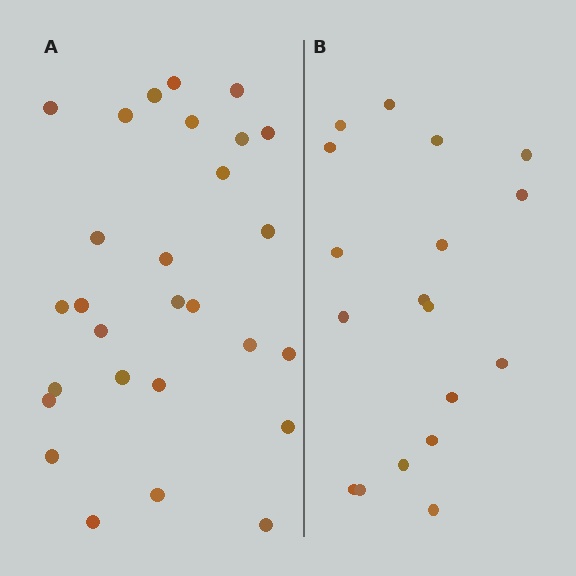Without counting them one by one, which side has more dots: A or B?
Region A (the left region) has more dots.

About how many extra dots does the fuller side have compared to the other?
Region A has roughly 10 or so more dots than region B.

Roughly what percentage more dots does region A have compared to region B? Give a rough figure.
About 55% more.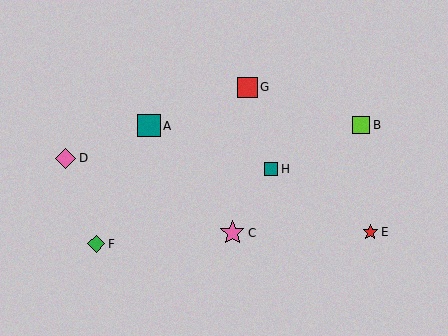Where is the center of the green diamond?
The center of the green diamond is at (97, 244).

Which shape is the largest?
The pink star (labeled C) is the largest.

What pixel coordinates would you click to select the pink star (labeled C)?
Click at (233, 233) to select the pink star C.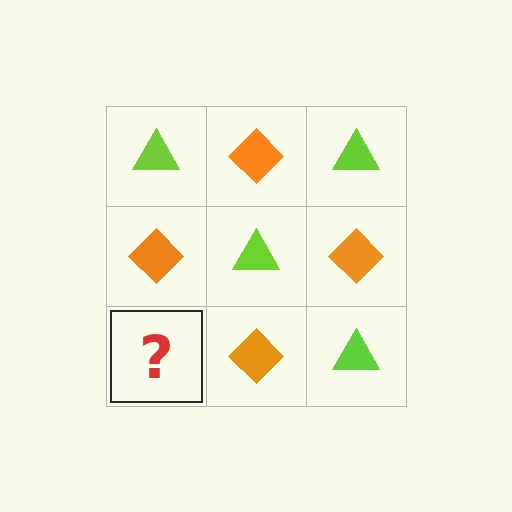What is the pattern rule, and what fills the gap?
The rule is that it alternates lime triangle and orange diamond in a checkerboard pattern. The gap should be filled with a lime triangle.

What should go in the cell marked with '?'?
The missing cell should contain a lime triangle.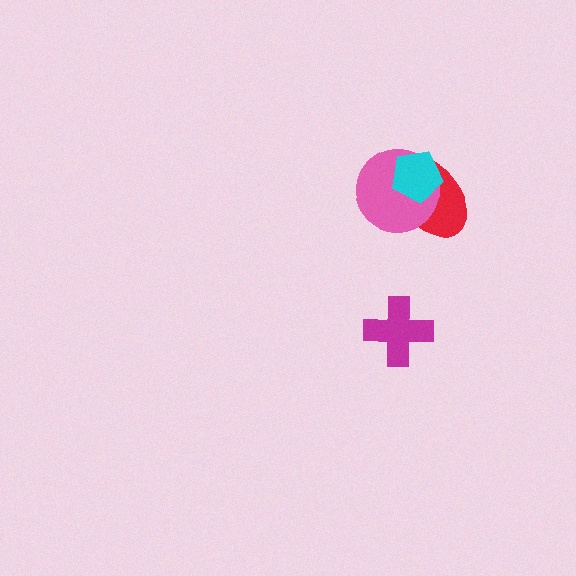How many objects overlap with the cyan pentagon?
2 objects overlap with the cyan pentagon.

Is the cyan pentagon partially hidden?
No, no other shape covers it.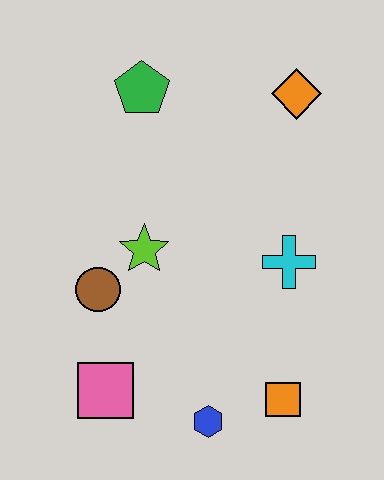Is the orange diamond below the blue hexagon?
No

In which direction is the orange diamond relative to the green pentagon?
The orange diamond is to the right of the green pentagon.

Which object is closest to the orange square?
The blue hexagon is closest to the orange square.